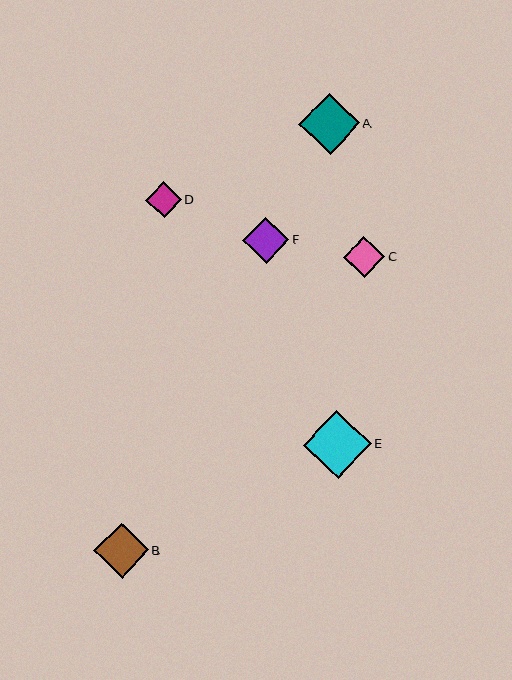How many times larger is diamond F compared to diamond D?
Diamond F is approximately 1.3 times the size of diamond D.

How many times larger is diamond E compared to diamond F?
Diamond E is approximately 1.5 times the size of diamond F.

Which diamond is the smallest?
Diamond D is the smallest with a size of approximately 36 pixels.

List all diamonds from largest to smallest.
From largest to smallest: E, A, B, F, C, D.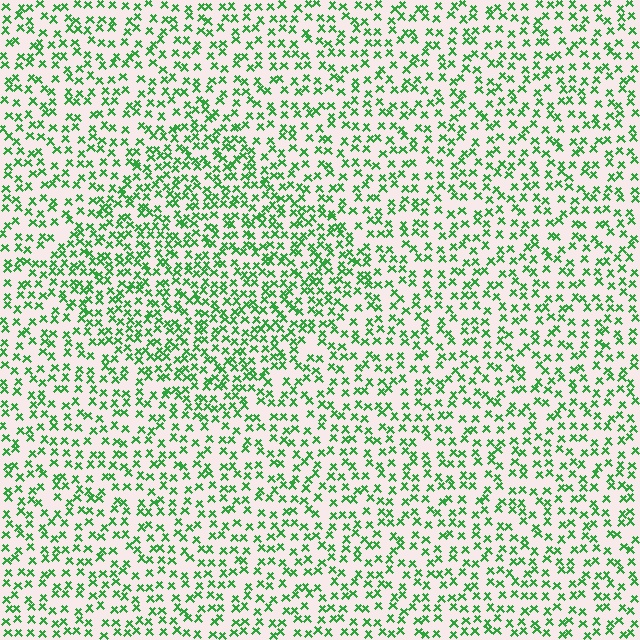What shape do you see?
I see a diamond.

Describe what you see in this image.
The image contains small green elements arranged at two different densities. A diamond-shaped region is visible where the elements are more densely packed than the surrounding area.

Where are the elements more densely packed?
The elements are more densely packed inside the diamond boundary.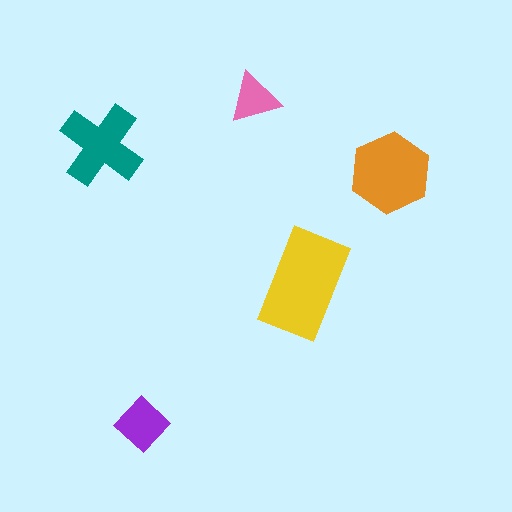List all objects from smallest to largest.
The pink triangle, the purple diamond, the teal cross, the orange hexagon, the yellow rectangle.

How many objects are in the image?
There are 5 objects in the image.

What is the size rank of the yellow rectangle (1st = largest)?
1st.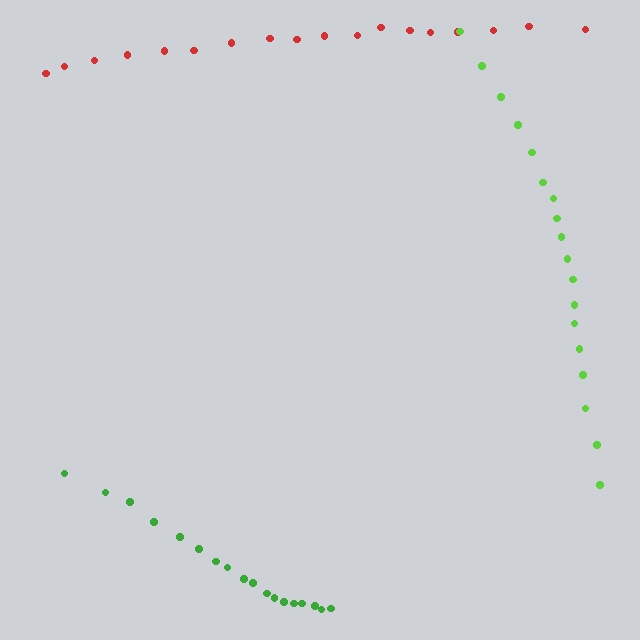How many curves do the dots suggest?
There are 3 distinct paths.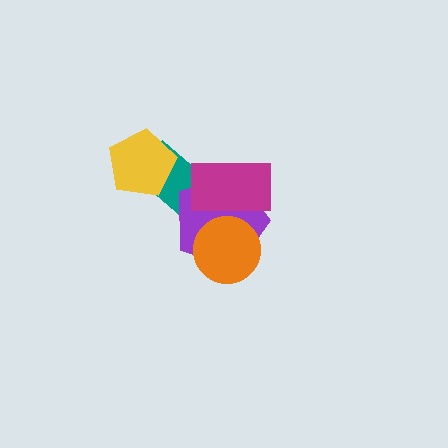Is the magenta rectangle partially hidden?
Yes, it is partially covered by another shape.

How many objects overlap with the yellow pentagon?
1 object overlaps with the yellow pentagon.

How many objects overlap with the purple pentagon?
3 objects overlap with the purple pentagon.